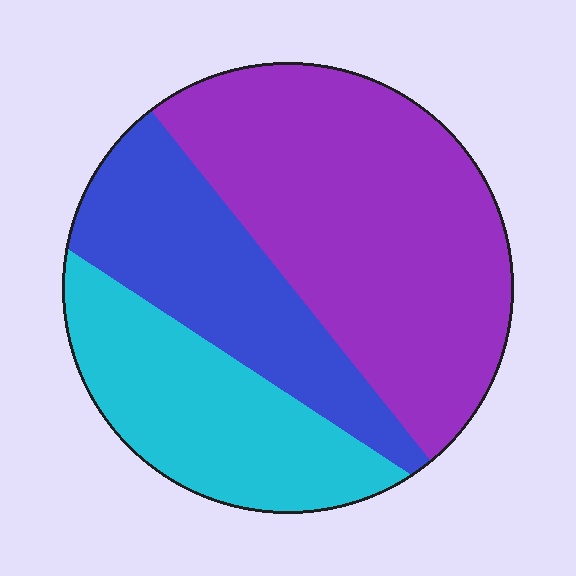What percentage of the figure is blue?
Blue covers 25% of the figure.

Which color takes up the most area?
Purple, at roughly 50%.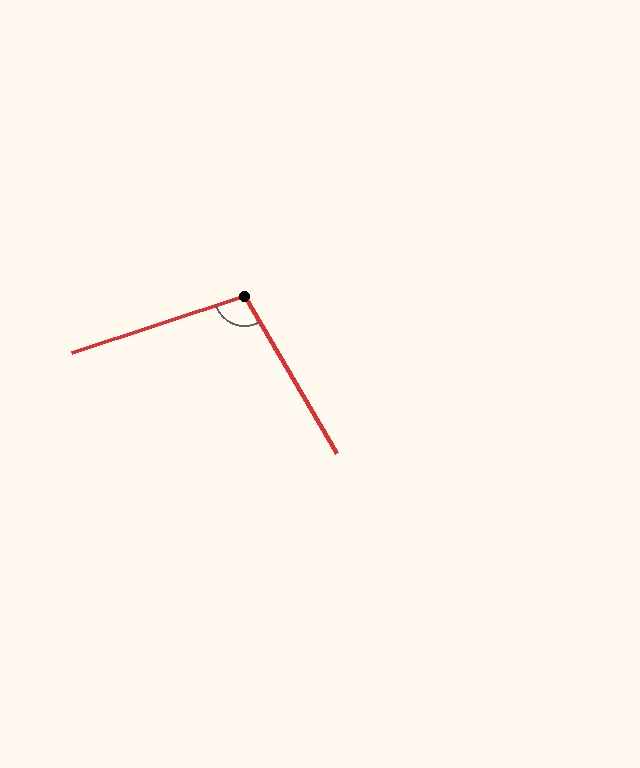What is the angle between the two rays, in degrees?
Approximately 102 degrees.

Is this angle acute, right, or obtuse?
It is obtuse.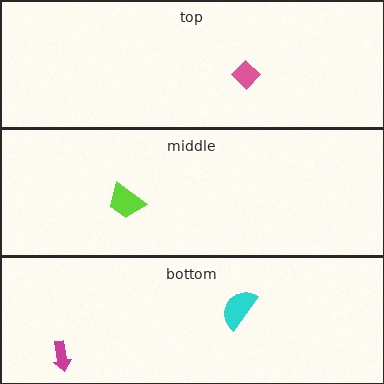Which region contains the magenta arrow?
The bottom region.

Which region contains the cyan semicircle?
The bottom region.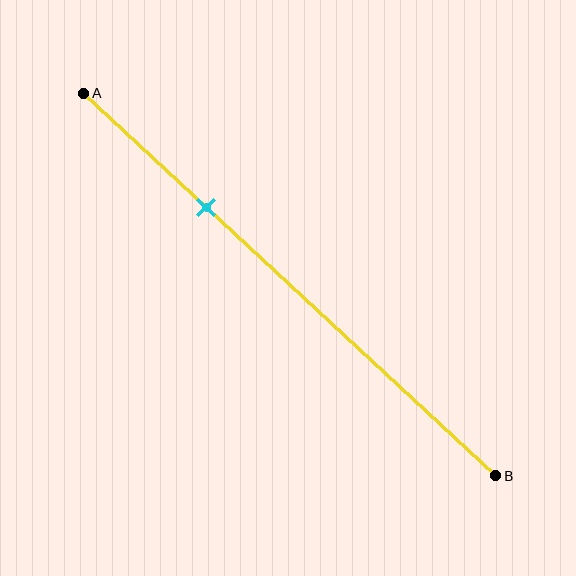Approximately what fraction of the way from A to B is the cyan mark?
The cyan mark is approximately 30% of the way from A to B.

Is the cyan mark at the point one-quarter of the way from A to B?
No, the mark is at about 30% from A, not at the 25% one-quarter point.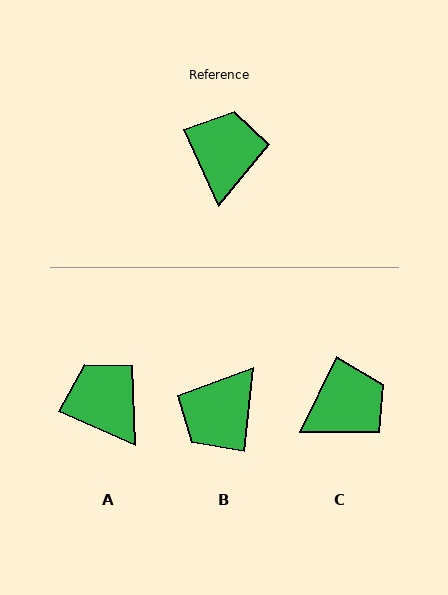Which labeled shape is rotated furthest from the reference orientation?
B, about 150 degrees away.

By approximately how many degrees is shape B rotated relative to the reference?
Approximately 150 degrees counter-clockwise.